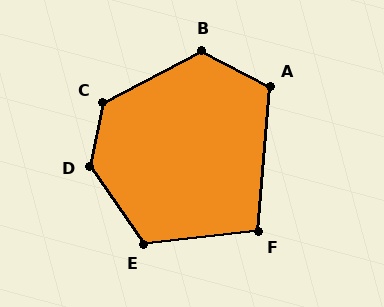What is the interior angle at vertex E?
Approximately 118 degrees (obtuse).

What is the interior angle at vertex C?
Approximately 129 degrees (obtuse).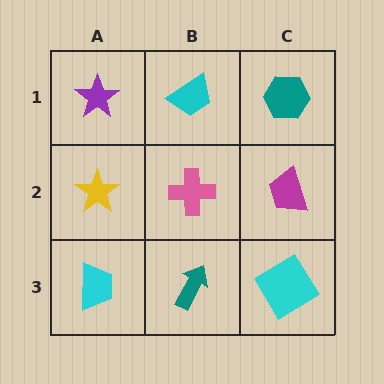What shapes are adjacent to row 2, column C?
A teal hexagon (row 1, column C), a cyan diamond (row 3, column C), a pink cross (row 2, column B).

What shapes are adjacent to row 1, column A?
A yellow star (row 2, column A), a cyan trapezoid (row 1, column B).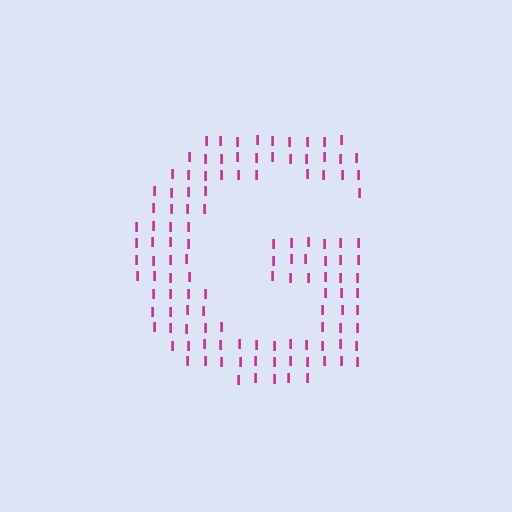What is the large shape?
The large shape is the letter G.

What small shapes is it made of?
It is made of small letter I's.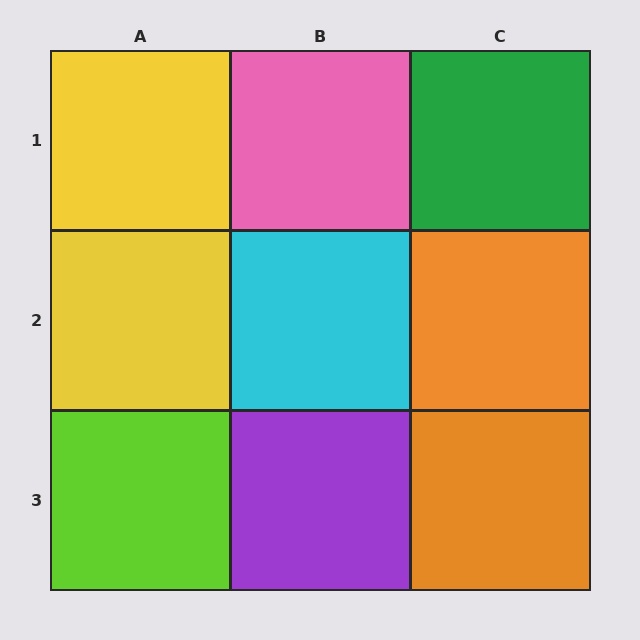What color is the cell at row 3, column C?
Orange.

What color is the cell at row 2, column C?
Orange.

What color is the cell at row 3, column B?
Purple.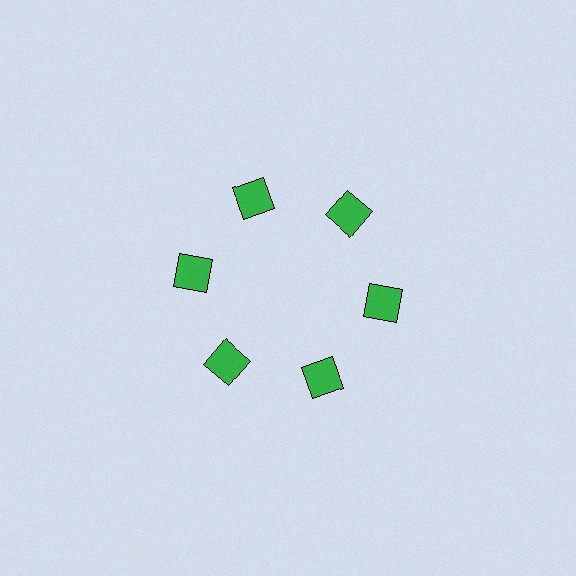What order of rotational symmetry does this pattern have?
This pattern has 6-fold rotational symmetry.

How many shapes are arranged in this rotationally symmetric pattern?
There are 6 shapes, arranged in 6 groups of 1.